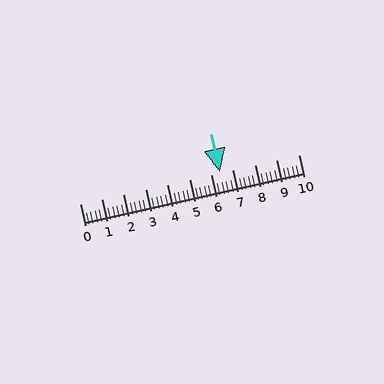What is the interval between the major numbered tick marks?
The major tick marks are spaced 1 units apart.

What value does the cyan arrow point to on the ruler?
The cyan arrow points to approximately 6.4.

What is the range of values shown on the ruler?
The ruler shows values from 0 to 10.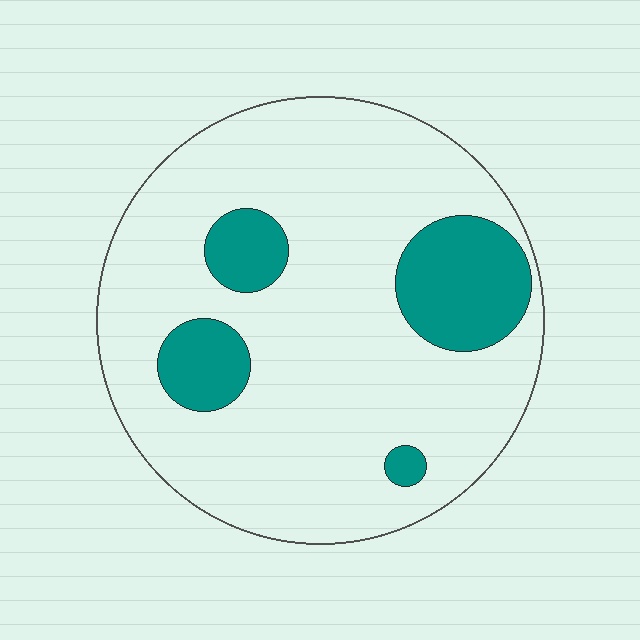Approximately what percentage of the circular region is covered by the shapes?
Approximately 20%.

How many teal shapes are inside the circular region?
4.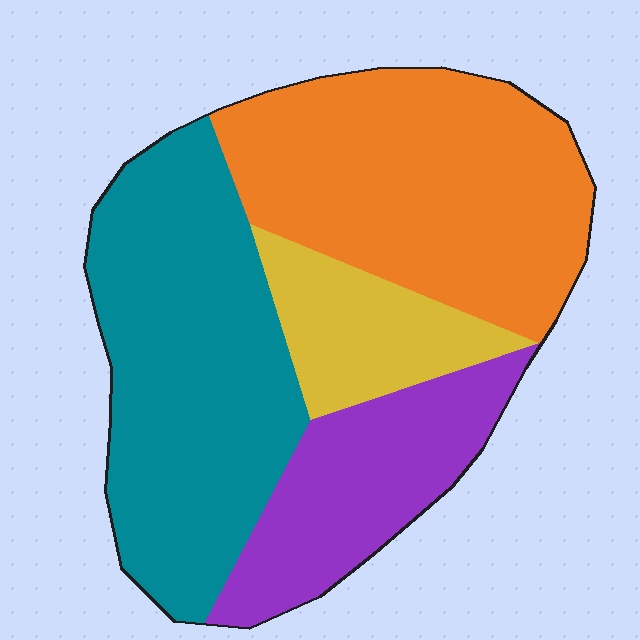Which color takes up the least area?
Yellow, at roughly 10%.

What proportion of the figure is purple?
Purple covers around 20% of the figure.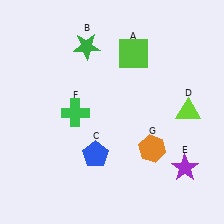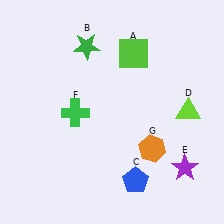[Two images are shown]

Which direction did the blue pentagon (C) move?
The blue pentagon (C) moved right.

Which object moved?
The blue pentagon (C) moved right.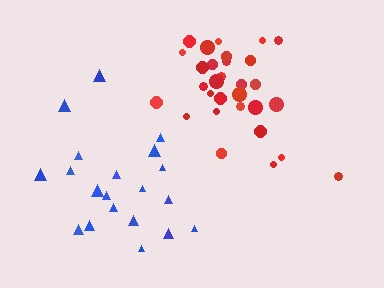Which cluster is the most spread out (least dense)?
Blue.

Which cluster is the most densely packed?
Red.